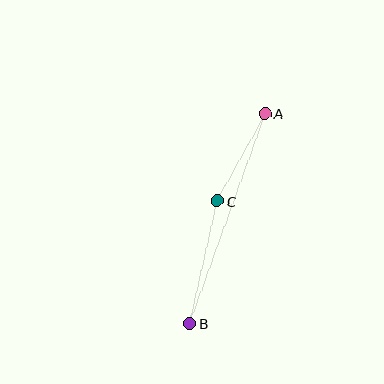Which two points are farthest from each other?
Points A and B are farthest from each other.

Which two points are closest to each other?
Points A and C are closest to each other.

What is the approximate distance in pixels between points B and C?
The distance between B and C is approximately 125 pixels.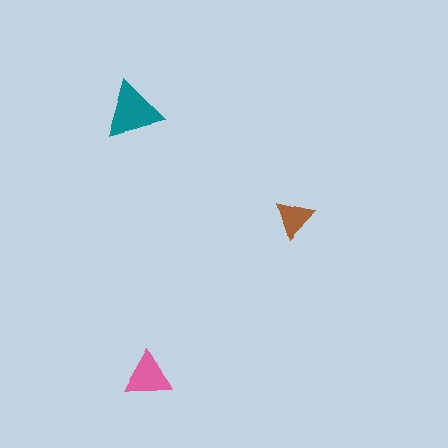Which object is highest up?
The teal triangle is topmost.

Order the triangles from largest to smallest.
the teal one, the pink one, the brown one.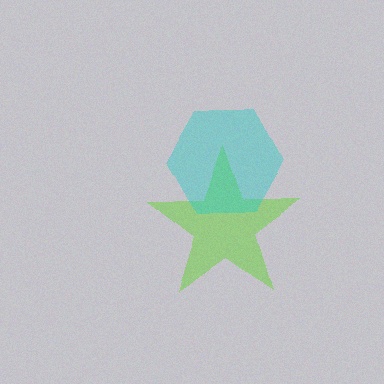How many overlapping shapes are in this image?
There are 2 overlapping shapes in the image.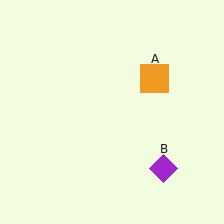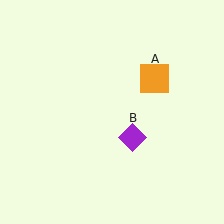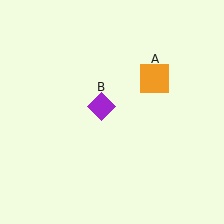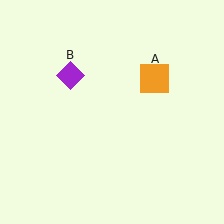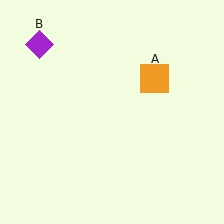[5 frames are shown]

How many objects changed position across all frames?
1 object changed position: purple diamond (object B).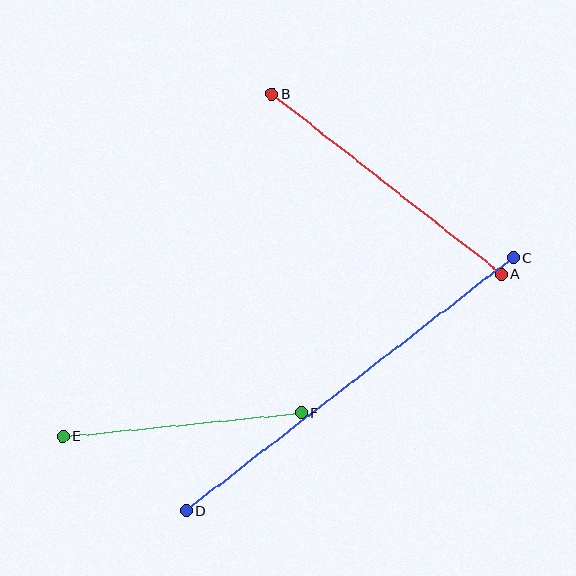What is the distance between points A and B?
The distance is approximately 292 pixels.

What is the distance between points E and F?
The distance is approximately 240 pixels.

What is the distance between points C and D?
The distance is approximately 413 pixels.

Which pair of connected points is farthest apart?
Points C and D are farthest apart.